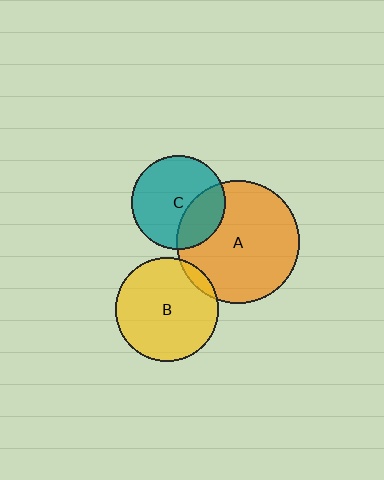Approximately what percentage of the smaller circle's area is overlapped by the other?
Approximately 5%.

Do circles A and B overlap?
Yes.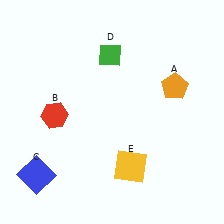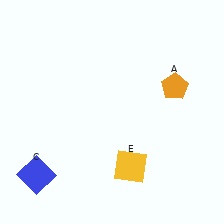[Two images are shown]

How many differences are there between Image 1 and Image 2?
There are 2 differences between the two images.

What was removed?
The green diamond (D), the red hexagon (B) were removed in Image 2.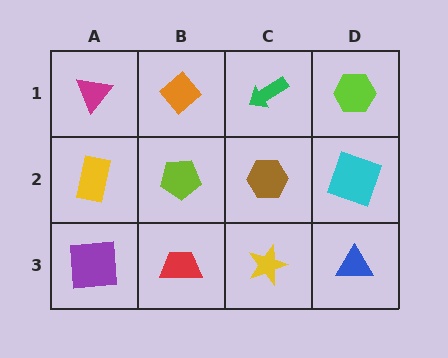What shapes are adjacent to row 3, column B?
A lime pentagon (row 2, column B), a purple square (row 3, column A), a yellow star (row 3, column C).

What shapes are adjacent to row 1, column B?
A lime pentagon (row 2, column B), a magenta triangle (row 1, column A), a green arrow (row 1, column C).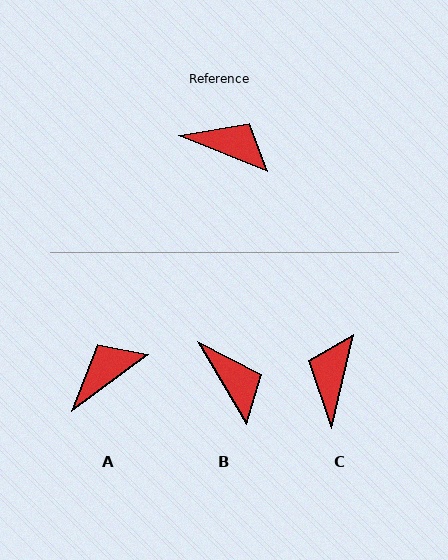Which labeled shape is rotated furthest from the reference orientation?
C, about 99 degrees away.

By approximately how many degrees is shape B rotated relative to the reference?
Approximately 38 degrees clockwise.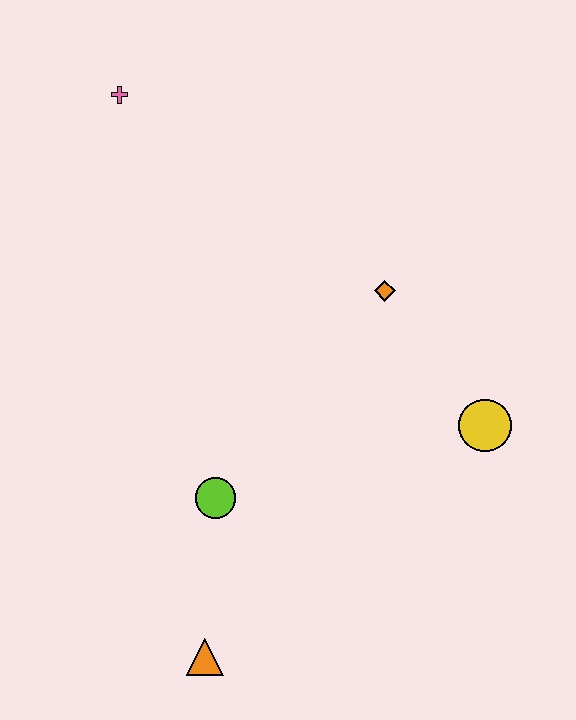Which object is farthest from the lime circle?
The pink cross is farthest from the lime circle.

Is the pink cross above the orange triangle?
Yes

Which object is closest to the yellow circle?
The orange diamond is closest to the yellow circle.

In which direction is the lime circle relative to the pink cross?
The lime circle is below the pink cross.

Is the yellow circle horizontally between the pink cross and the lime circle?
No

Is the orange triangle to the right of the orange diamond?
No